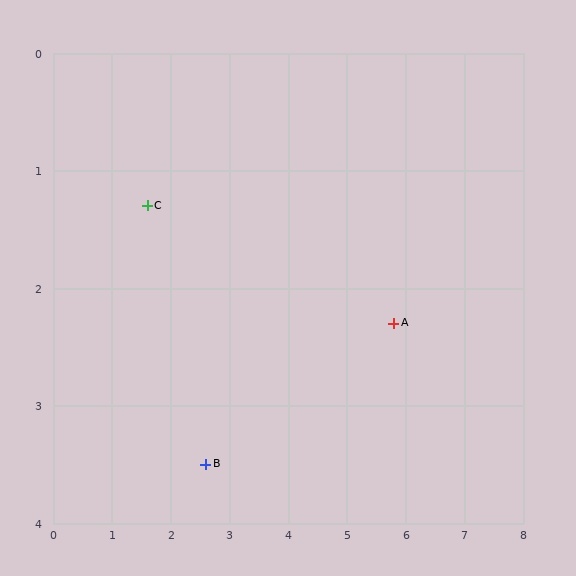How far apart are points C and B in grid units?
Points C and B are about 2.4 grid units apart.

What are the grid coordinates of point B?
Point B is at approximately (2.6, 3.5).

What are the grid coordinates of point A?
Point A is at approximately (5.8, 2.3).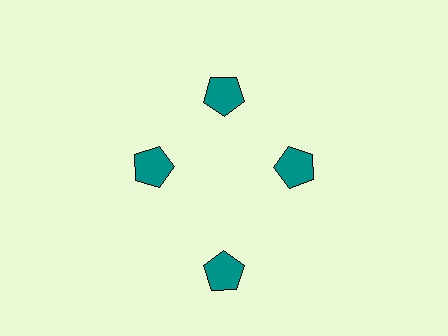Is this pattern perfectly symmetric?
No. The 4 teal pentagons are arranged in a ring, but one element near the 6 o'clock position is pushed outward from the center, breaking the 4-fold rotational symmetry.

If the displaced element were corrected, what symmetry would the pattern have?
It would have 4-fold rotational symmetry — the pattern would map onto itself every 90 degrees.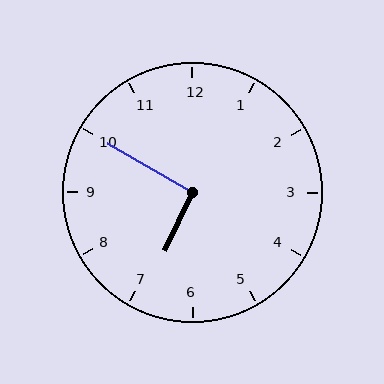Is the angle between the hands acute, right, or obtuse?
It is right.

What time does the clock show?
6:50.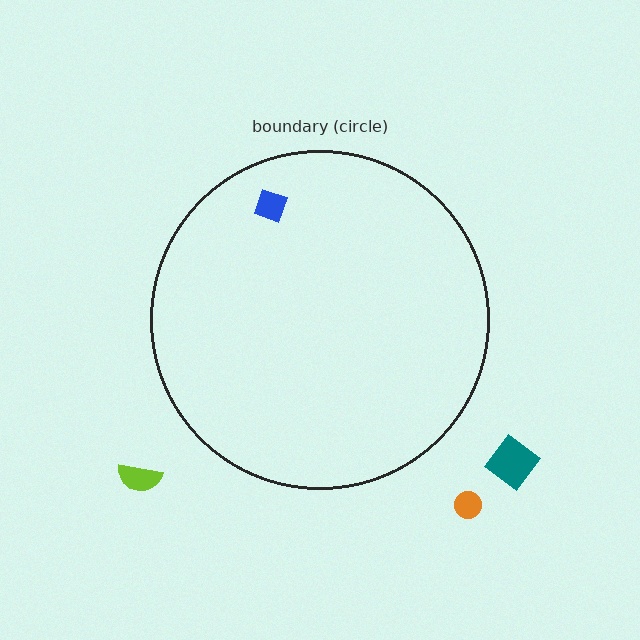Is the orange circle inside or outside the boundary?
Outside.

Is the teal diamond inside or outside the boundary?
Outside.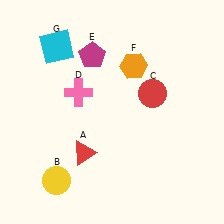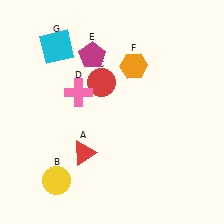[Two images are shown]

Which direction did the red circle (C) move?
The red circle (C) moved left.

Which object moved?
The red circle (C) moved left.